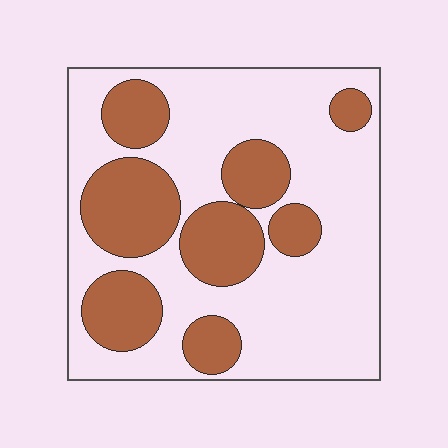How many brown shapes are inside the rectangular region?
8.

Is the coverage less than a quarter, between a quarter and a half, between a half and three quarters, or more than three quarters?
Between a quarter and a half.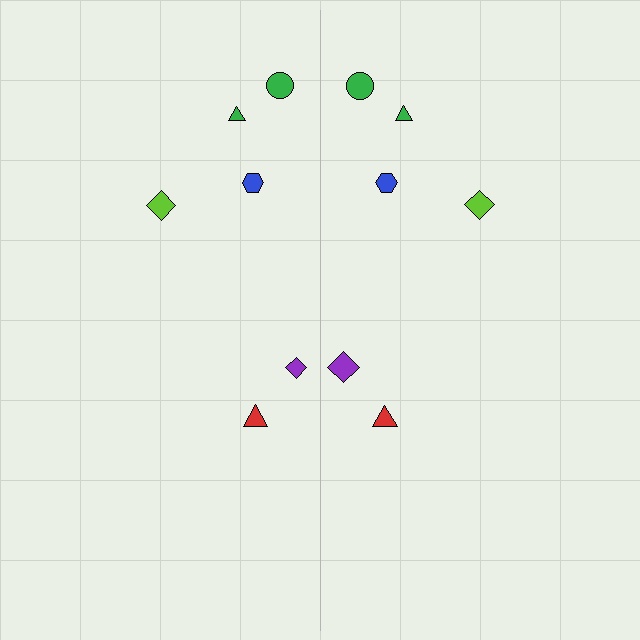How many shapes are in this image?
There are 12 shapes in this image.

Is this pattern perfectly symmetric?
No, the pattern is not perfectly symmetric. The purple diamond on the right side has a different size than its mirror counterpart.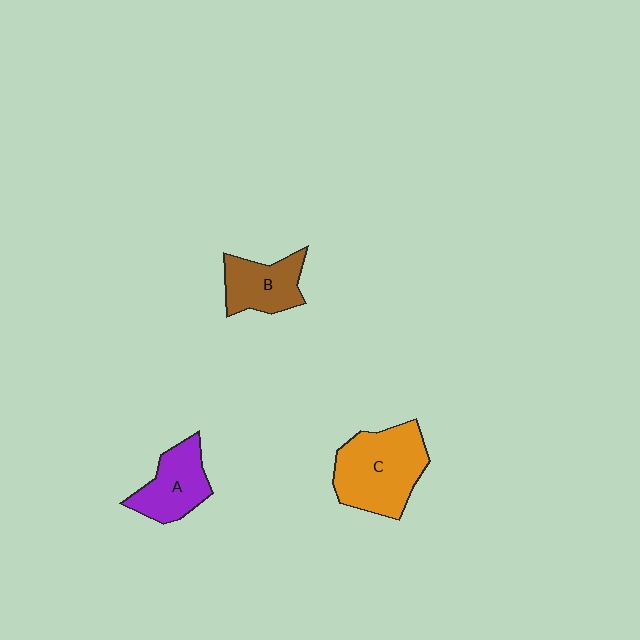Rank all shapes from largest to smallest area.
From largest to smallest: C (orange), A (purple), B (brown).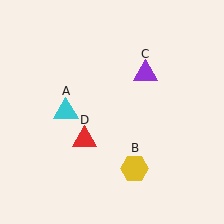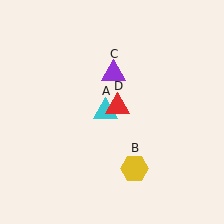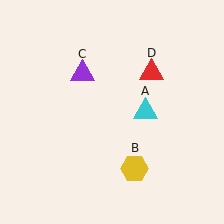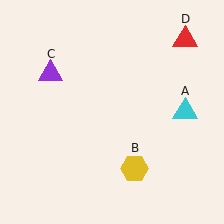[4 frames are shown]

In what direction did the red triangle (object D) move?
The red triangle (object D) moved up and to the right.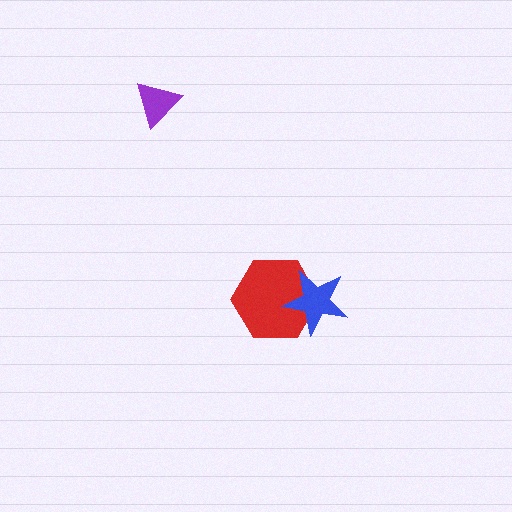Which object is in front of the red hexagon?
The blue star is in front of the red hexagon.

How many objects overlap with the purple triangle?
0 objects overlap with the purple triangle.